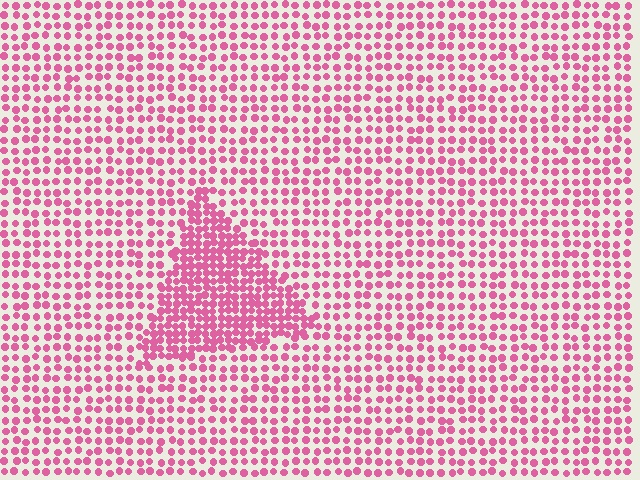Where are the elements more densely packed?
The elements are more densely packed inside the triangle boundary.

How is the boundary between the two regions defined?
The boundary is defined by a change in element density (approximately 1.9x ratio). All elements are the same color, size, and shape.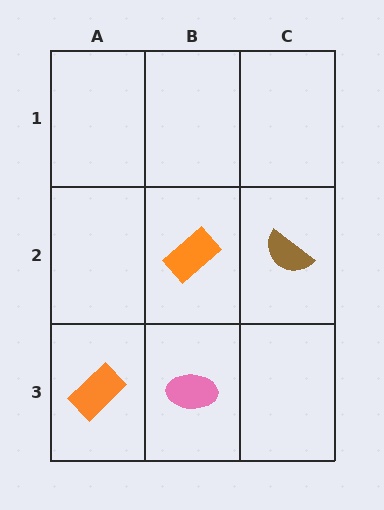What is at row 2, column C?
A brown semicircle.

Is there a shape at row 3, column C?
No, that cell is empty.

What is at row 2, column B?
An orange rectangle.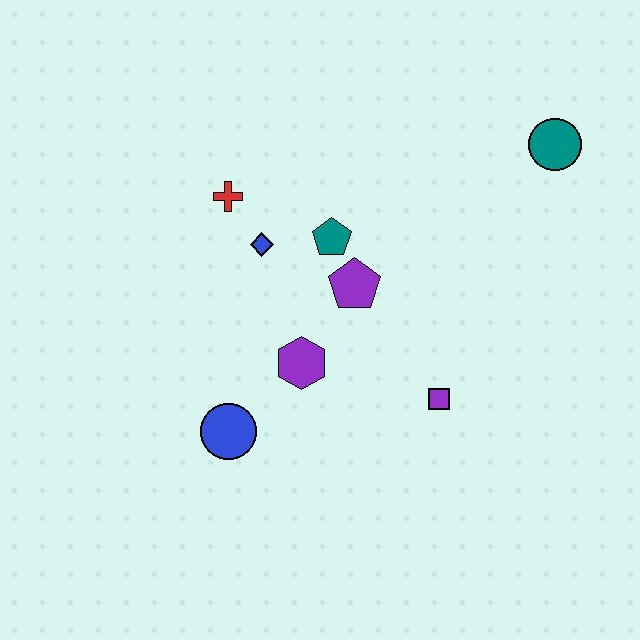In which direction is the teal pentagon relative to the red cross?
The teal pentagon is to the right of the red cross.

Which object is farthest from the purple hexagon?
The teal circle is farthest from the purple hexagon.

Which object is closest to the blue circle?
The purple hexagon is closest to the blue circle.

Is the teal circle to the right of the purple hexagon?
Yes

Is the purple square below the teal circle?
Yes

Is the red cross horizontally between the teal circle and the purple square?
No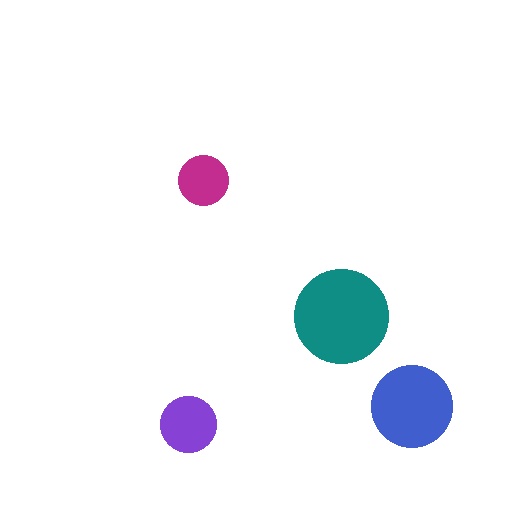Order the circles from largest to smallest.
the teal one, the blue one, the purple one, the magenta one.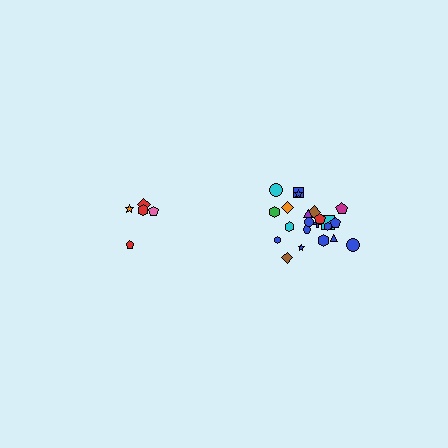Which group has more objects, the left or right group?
The right group.